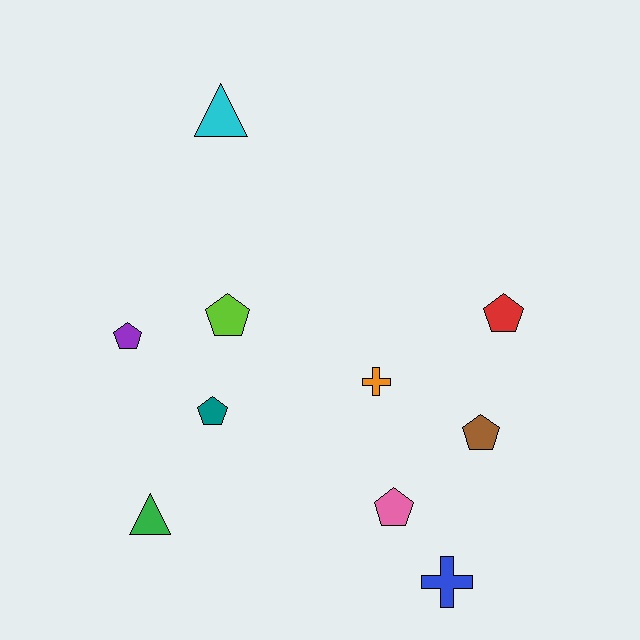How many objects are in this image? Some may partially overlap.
There are 10 objects.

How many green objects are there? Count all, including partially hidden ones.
There is 1 green object.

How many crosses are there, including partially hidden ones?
There are 2 crosses.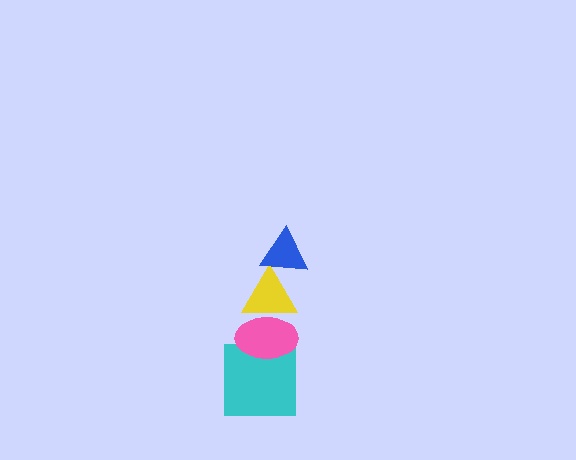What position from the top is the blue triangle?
The blue triangle is 1st from the top.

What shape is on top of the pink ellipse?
The yellow triangle is on top of the pink ellipse.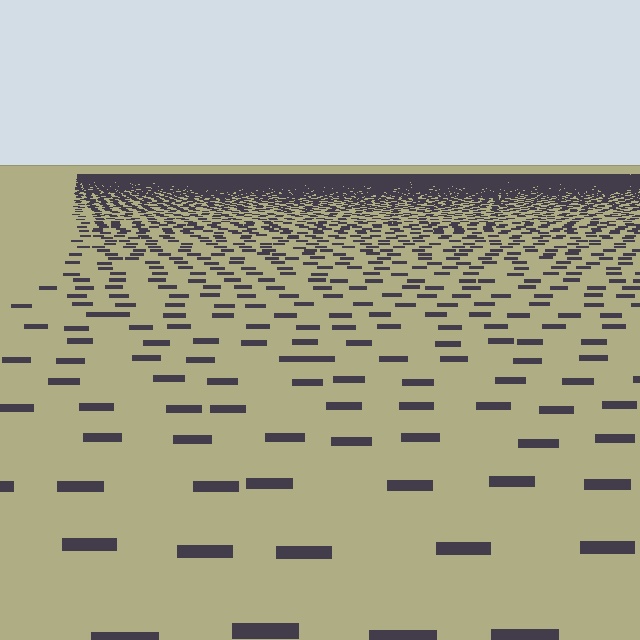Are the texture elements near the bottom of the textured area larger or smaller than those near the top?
Larger. Near the bottom, elements are closer to the viewer and appear at a bigger on-screen size.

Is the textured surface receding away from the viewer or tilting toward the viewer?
The surface is receding away from the viewer. Texture elements get smaller and denser toward the top.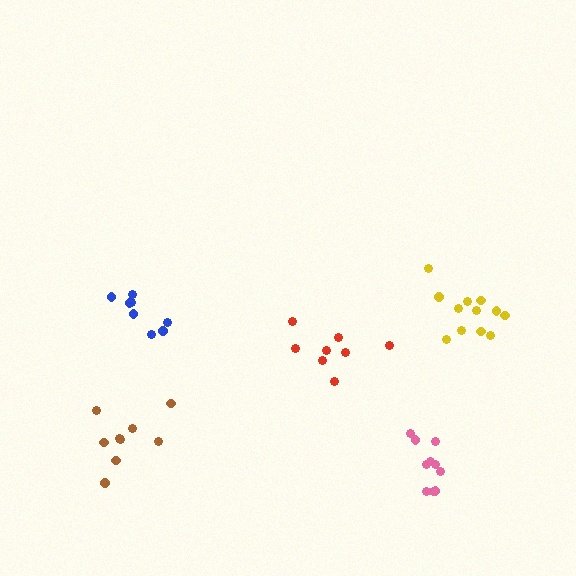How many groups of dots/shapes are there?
There are 5 groups.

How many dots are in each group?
Group 1: 8 dots, Group 2: 8 dots, Group 3: 12 dots, Group 4: 10 dots, Group 5: 9 dots (47 total).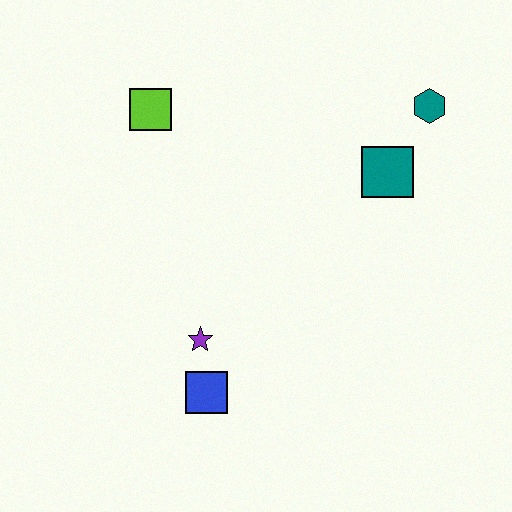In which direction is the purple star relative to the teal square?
The purple star is to the left of the teal square.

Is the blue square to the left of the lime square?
No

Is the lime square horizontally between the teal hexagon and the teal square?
No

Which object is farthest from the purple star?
The teal hexagon is farthest from the purple star.